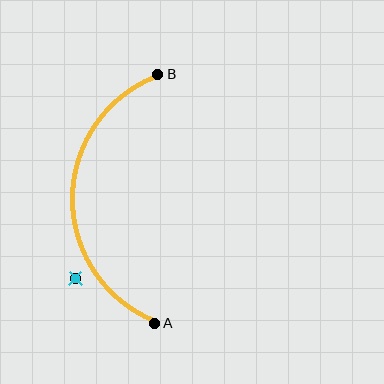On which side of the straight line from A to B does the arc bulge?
The arc bulges to the left of the straight line connecting A and B.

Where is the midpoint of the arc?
The arc midpoint is the point on the curve farthest from the straight line joining A and B. It sits to the left of that line.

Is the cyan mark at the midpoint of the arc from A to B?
No — the cyan mark does not lie on the arc at all. It sits slightly outside the curve.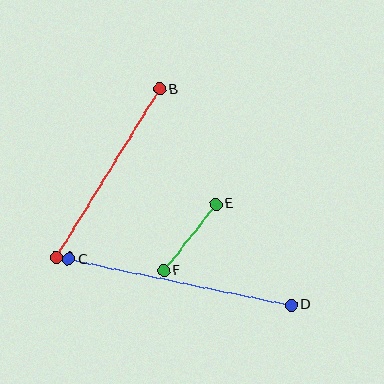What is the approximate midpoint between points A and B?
The midpoint is at approximately (108, 173) pixels.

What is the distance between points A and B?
The distance is approximately 197 pixels.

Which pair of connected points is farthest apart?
Points C and D are farthest apart.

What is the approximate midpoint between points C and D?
The midpoint is at approximately (180, 282) pixels.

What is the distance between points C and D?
The distance is approximately 228 pixels.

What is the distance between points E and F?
The distance is approximately 84 pixels.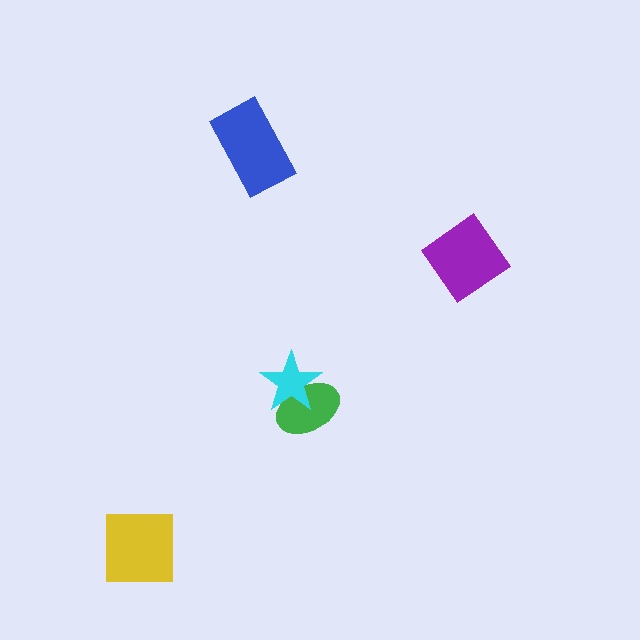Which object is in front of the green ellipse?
The cyan star is in front of the green ellipse.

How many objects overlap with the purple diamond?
0 objects overlap with the purple diamond.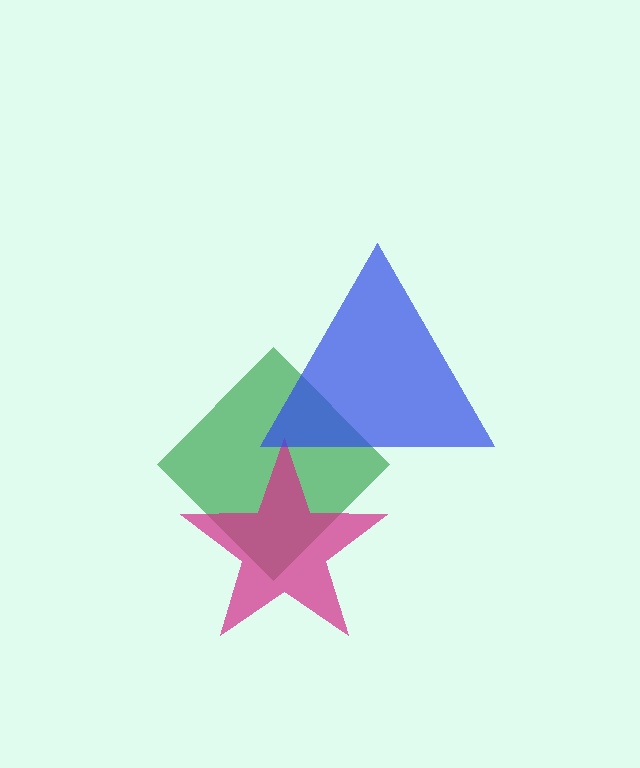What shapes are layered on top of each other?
The layered shapes are: a green diamond, a magenta star, a blue triangle.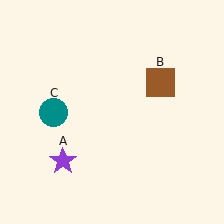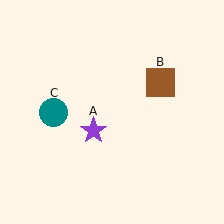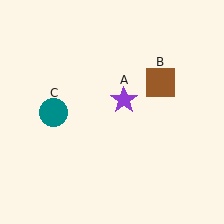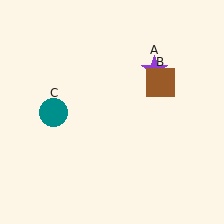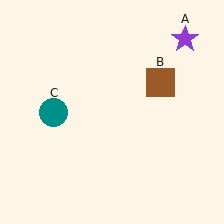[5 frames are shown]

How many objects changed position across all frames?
1 object changed position: purple star (object A).